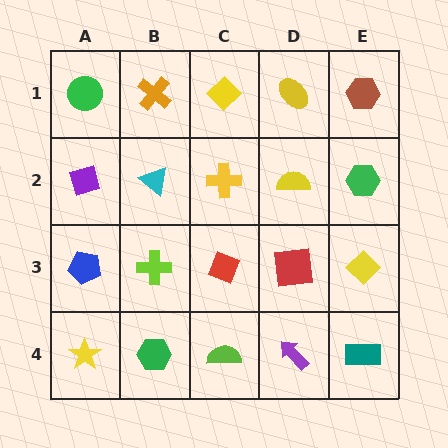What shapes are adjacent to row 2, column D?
A yellow ellipse (row 1, column D), a red square (row 3, column D), a yellow cross (row 2, column C), a green hexagon (row 2, column E).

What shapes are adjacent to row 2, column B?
An orange cross (row 1, column B), a lime cross (row 3, column B), a purple diamond (row 2, column A), a yellow cross (row 2, column C).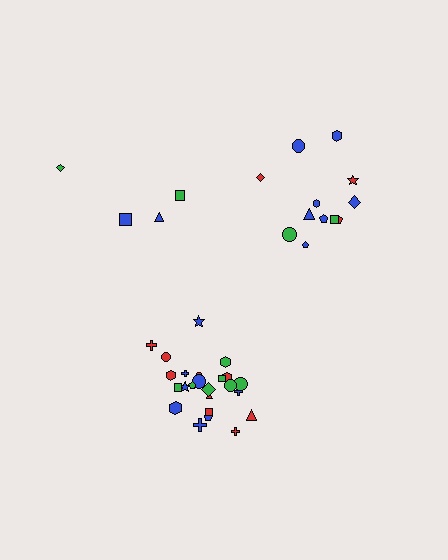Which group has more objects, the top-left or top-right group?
The top-right group.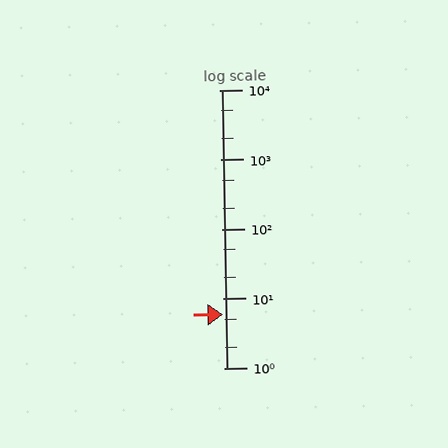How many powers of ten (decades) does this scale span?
The scale spans 4 decades, from 1 to 10000.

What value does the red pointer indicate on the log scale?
The pointer indicates approximately 5.9.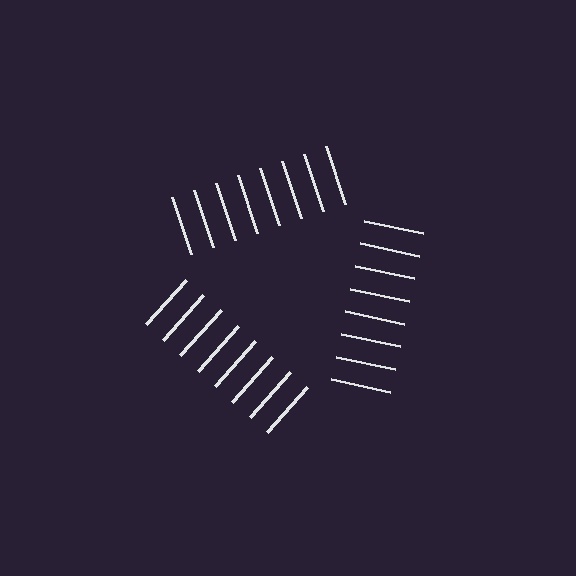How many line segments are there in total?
24 — 8 along each of the 3 edges.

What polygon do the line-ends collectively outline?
An illusory triangle — the line segments terminate on its edges but no continuous stroke is drawn.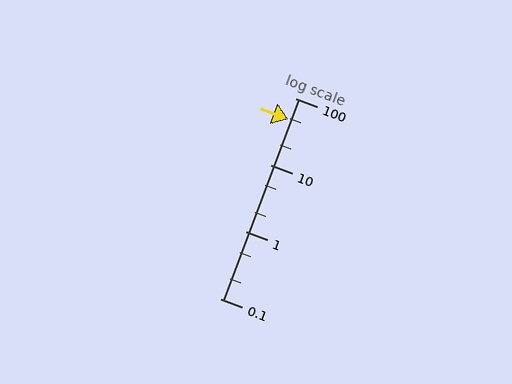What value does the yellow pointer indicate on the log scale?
The pointer indicates approximately 49.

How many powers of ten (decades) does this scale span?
The scale spans 3 decades, from 0.1 to 100.